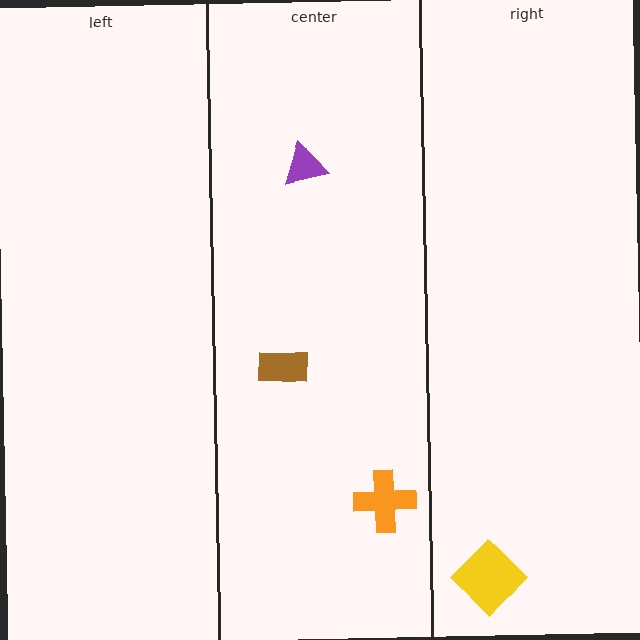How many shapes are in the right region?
1.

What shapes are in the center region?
The orange cross, the brown rectangle, the purple triangle.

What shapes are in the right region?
The yellow diamond.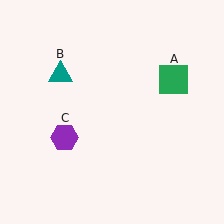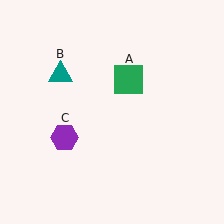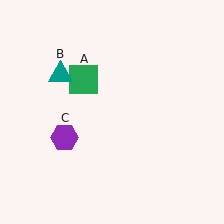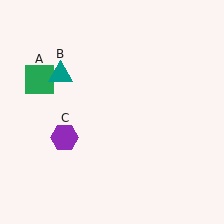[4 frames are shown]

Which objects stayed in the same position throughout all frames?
Teal triangle (object B) and purple hexagon (object C) remained stationary.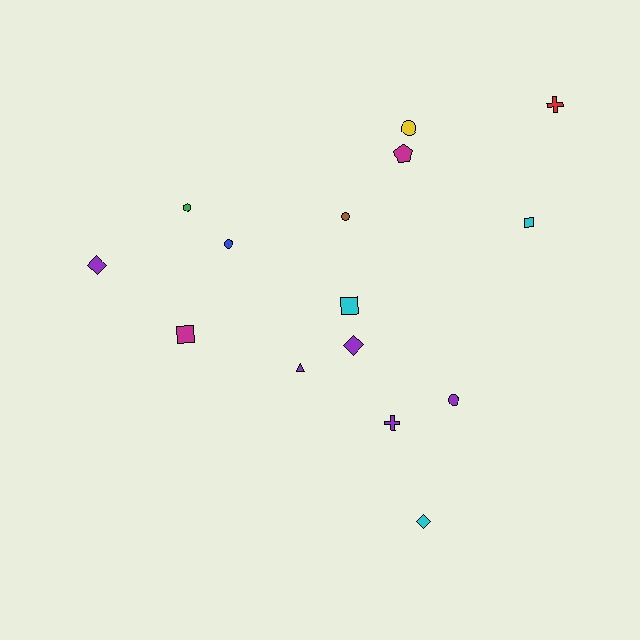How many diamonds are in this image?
There are 3 diamonds.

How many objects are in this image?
There are 15 objects.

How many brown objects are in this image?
There is 1 brown object.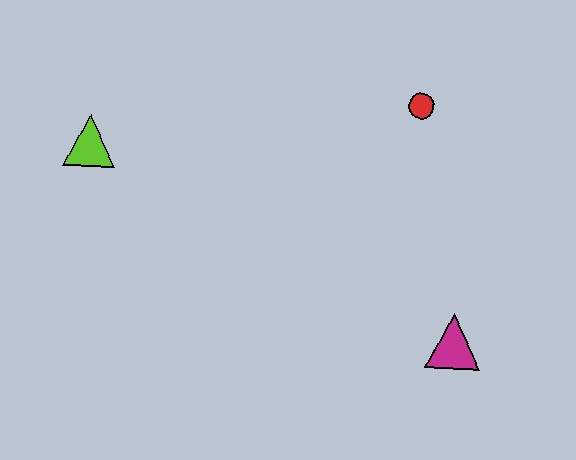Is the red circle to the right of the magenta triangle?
No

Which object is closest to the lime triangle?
The red circle is closest to the lime triangle.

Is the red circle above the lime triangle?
Yes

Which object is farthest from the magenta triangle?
The lime triangle is farthest from the magenta triangle.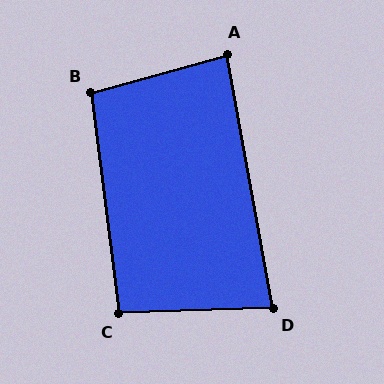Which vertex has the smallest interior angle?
D, at approximately 82 degrees.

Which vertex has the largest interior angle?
B, at approximately 98 degrees.